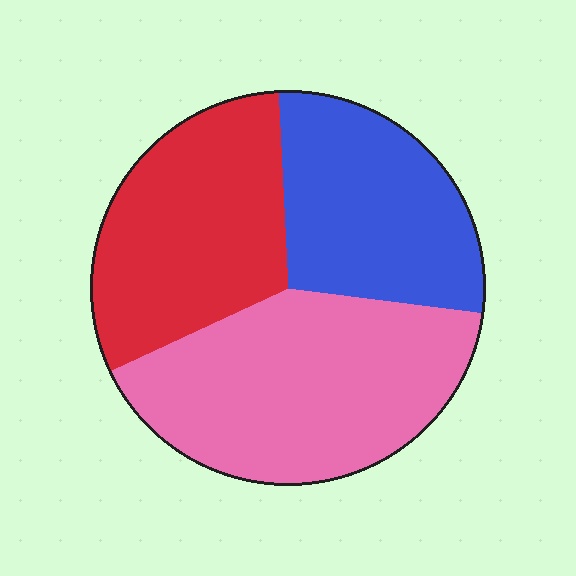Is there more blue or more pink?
Pink.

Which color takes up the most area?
Pink, at roughly 40%.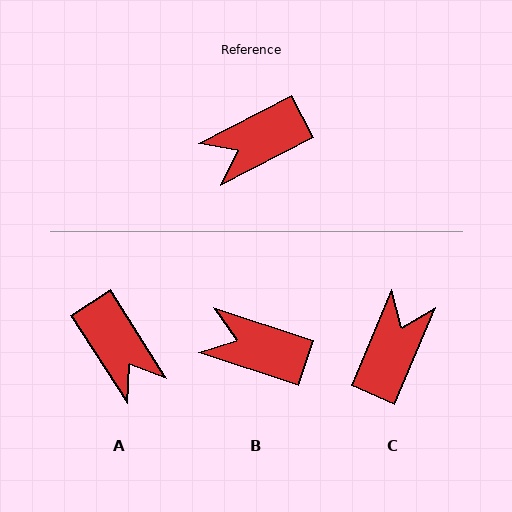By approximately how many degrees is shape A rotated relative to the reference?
Approximately 96 degrees counter-clockwise.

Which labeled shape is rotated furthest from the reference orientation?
C, about 140 degrees away.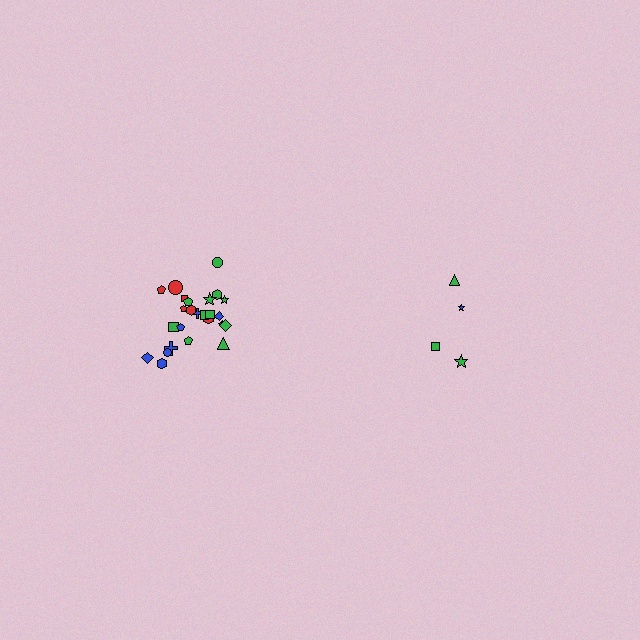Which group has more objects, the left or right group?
The left group.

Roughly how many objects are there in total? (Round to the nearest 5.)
Roughly 30 objects in total.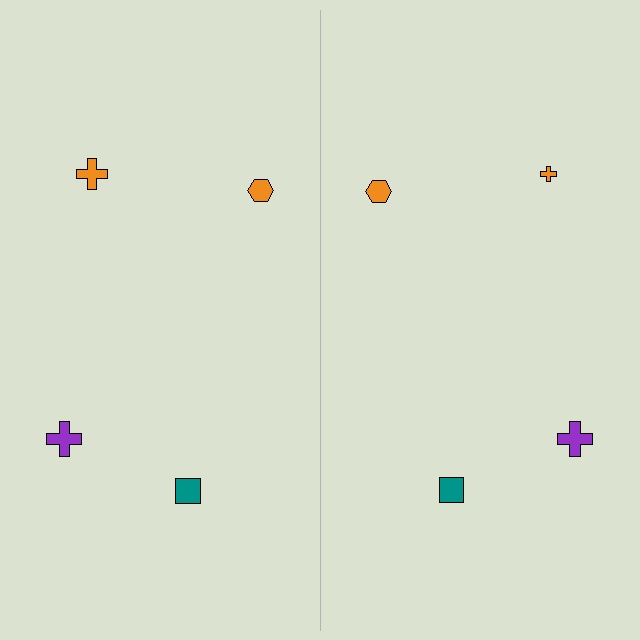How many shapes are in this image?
There are 8 shapes in this image.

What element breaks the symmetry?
The orange cross on the right side has a different size than its mirror counterpart.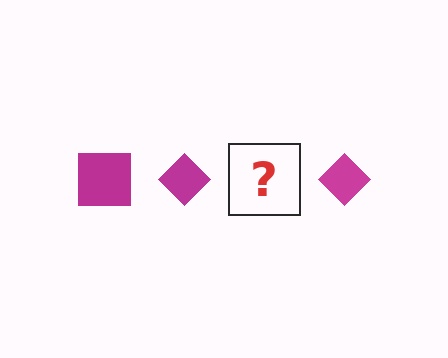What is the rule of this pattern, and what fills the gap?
The rule is that the pattern cycles through square, diamond shapes in magenta. The gap should be filled with a magenta square.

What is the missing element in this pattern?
The missing element is a magenta square.